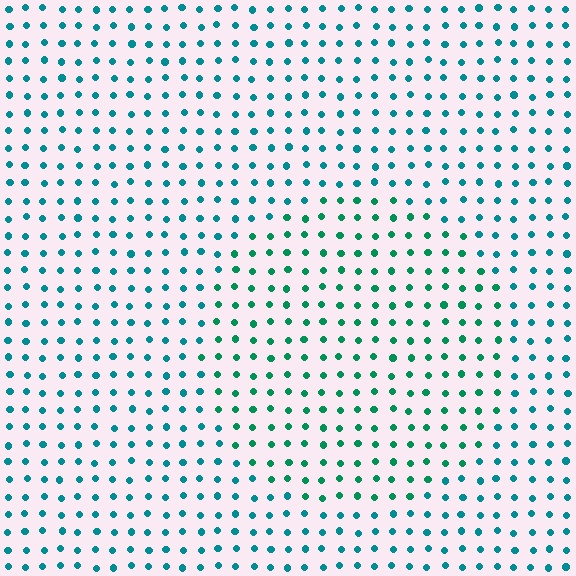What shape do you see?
I see a circle.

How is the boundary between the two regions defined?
The boundary is defined purely by a slight shift in hue (about 28 degrees). Spacing, size, and orientation are identical on both sides.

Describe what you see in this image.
The image is filled with small teal elements in a uniform arrangement. A circle-shaped region is visible where the elements are tinted to a slightly different hue, forming a subtle color boundary.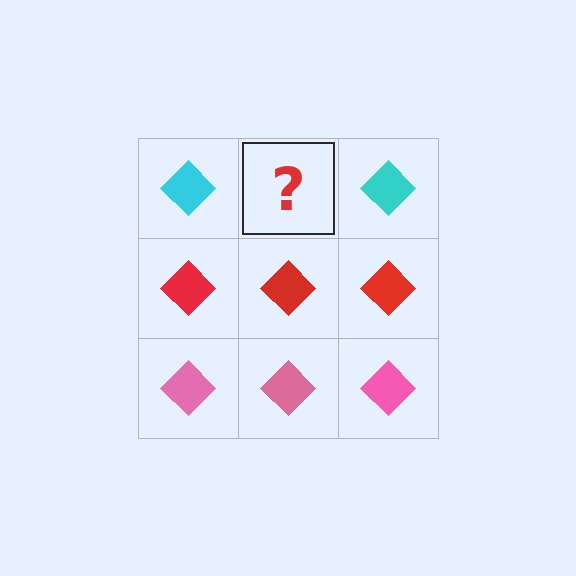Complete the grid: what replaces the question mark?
The question mark should be replaced with a cyan diamond.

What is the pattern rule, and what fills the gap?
The rule is that each row has a consistent color. The gap should be filled with a cyan diamond.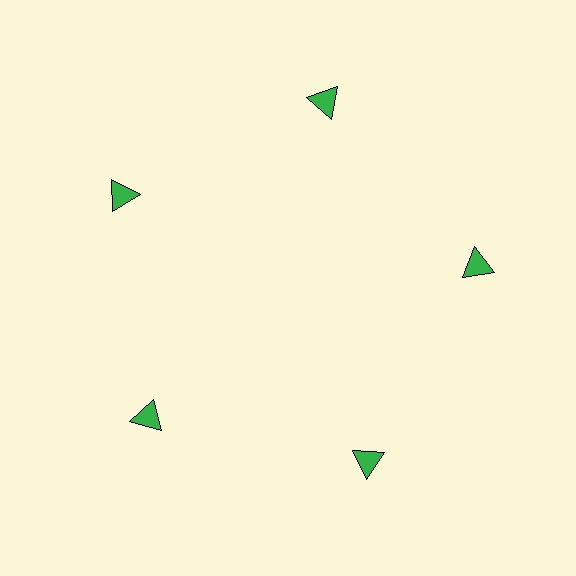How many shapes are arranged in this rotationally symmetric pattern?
There are 5 shapes, arranged in 5 groups of 1.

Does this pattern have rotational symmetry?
Yes, this pattern has 5-fold rotational symmetry. It looks the same after rotating 72 degrees around the center.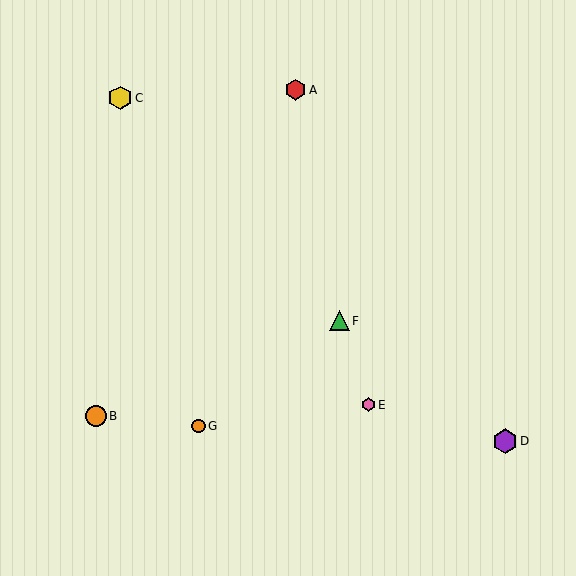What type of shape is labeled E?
Shape E is a pink hexagon.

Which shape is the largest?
The purple hexagon (labeled D) is the largest.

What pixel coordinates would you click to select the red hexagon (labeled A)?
Click at (295, 90) to select the red hexagon A.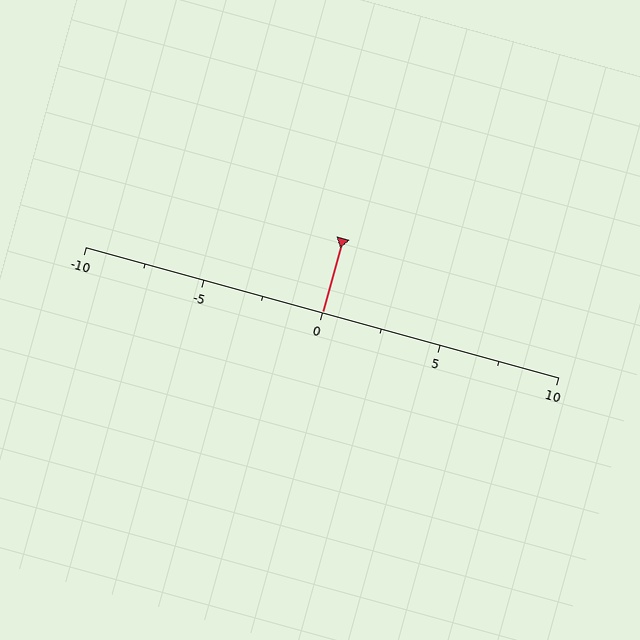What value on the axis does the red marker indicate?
The marker indicates approximately 0.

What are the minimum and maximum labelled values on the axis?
The axis runs from -10 to 10.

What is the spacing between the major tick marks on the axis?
The major ticks are spaced 5 apart.